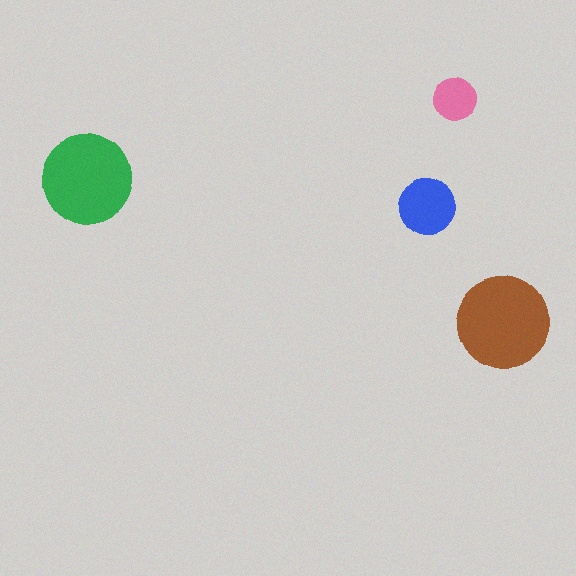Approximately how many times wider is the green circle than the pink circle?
About 2 times wider.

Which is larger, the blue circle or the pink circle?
The blue one.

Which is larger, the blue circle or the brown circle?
The brown one.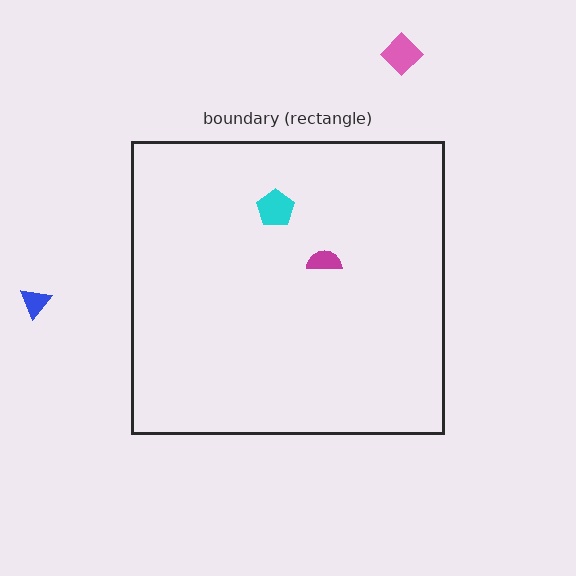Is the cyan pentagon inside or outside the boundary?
Inside.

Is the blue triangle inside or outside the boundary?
Outside.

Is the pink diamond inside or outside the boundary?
Outside.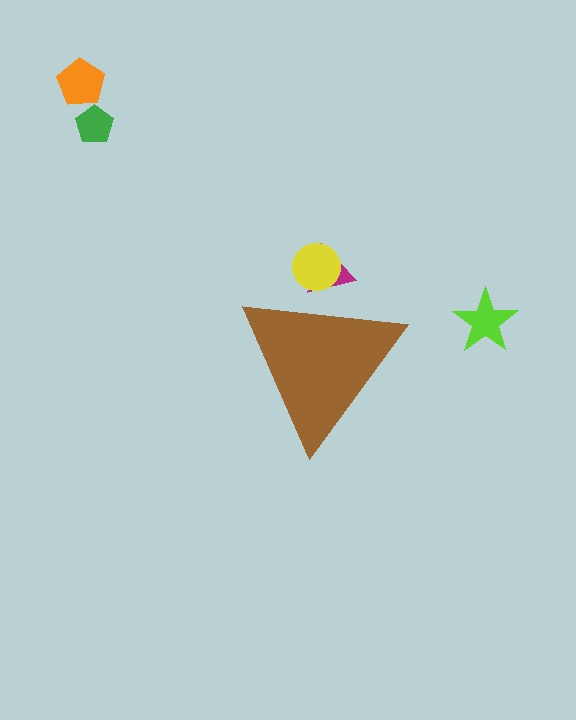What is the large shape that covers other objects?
A brown triangle.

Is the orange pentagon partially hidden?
No, the orange pentagon is fully visible.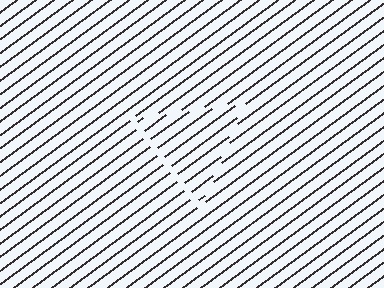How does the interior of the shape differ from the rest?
The interior of the shape contains the same grating, shifted by half a period — the contour is defined by the phase discontinuity where line-ends from the inner and outer gratings abut.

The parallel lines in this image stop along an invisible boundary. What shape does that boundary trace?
An illusory triangle. The interior of the shape contains the same grating, shifted by half a period — the contour is defined by the phase discontinuity where line-ends from the inner and outer gratings abut.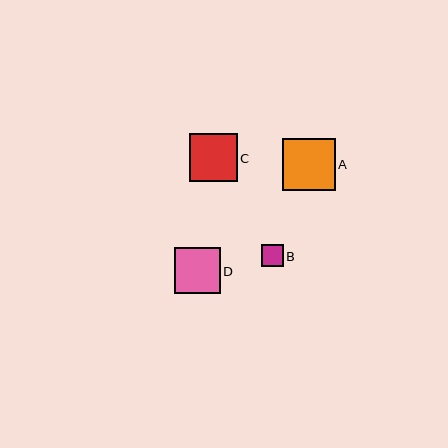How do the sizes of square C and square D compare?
Square C and square D are approximately the same size.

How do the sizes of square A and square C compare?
Square A and square C are approximately the same size.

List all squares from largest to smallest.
From largest to smallest: A, C, D, B.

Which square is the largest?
Square A is the largest with a size of approximately 52 pixels.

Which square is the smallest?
Square B is the smallest with a size of approximately 22 pixels.